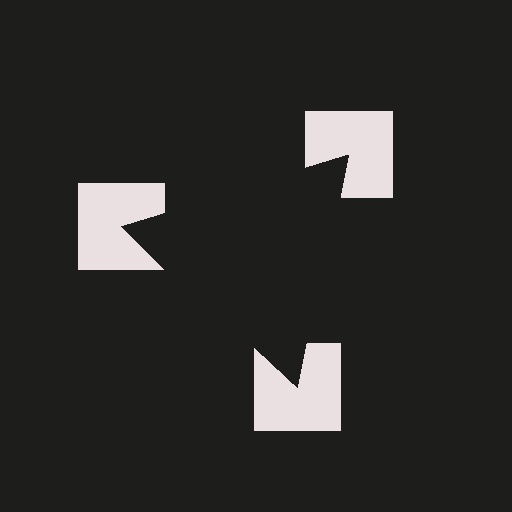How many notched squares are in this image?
There are 3 — one at each vertex of the illusory triangle.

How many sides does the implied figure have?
3 sides.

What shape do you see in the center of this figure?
An illusory triangle — its edges are inferred from the aligned wedge cuts in the notched squares, not physically drawn.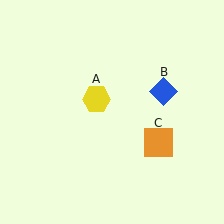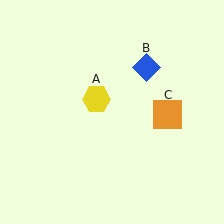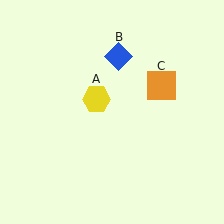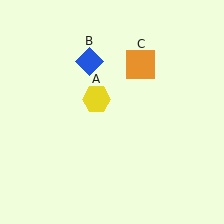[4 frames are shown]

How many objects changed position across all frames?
2 objects changed position: blue diamond (object B), orange square (object C).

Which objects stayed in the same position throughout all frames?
Yellow hexagon (object A) remained stationary.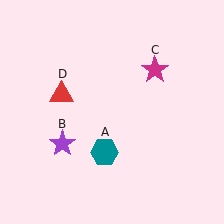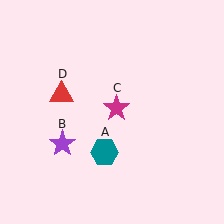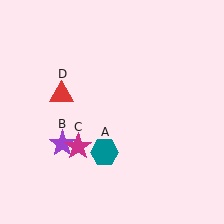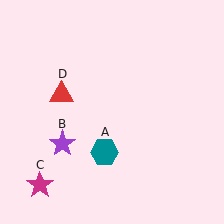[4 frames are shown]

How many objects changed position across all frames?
1 object changed position: magenta star (object C).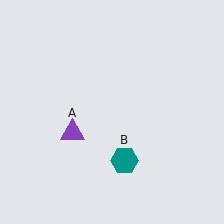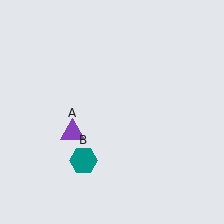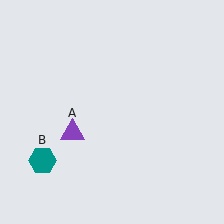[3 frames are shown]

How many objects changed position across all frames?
1 object changed position: teal hexagon (object B).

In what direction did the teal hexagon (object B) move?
The teal hexagon (object B) moved left.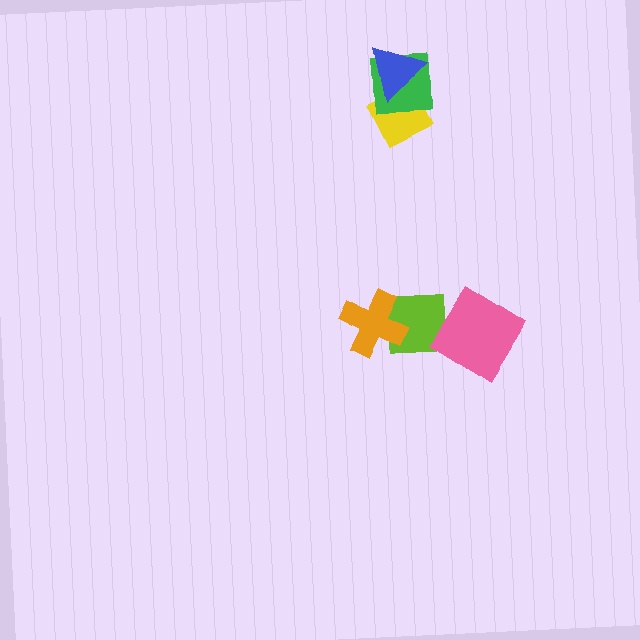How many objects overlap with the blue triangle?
2 objects overlap with the blue triangle.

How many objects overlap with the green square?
2 objects overlap with the green square.